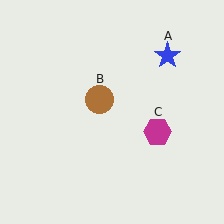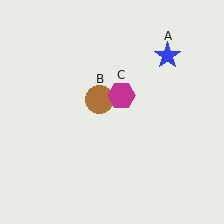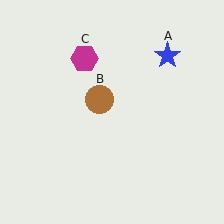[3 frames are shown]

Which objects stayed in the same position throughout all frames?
Blue star (object A) and brown circle (object B) remained stationary.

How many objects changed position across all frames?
1 object changed position: magenta hexagon (object C).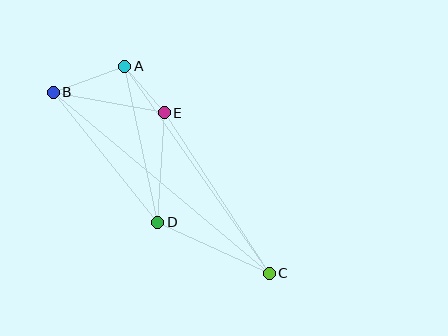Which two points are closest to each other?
Points A and E are closest to each other.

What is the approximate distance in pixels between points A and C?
The distance between A and C is approximately 253 pixels.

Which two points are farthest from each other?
Points B and C are farthest from each other.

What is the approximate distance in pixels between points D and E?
The distance between D and E is approximately 110 pixels.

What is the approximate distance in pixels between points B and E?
The distance between B and E is approximately 113 pixels.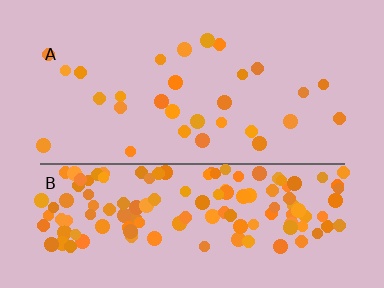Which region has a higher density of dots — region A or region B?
B (the bottom).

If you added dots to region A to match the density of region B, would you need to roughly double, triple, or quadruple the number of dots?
Approximately quadruple.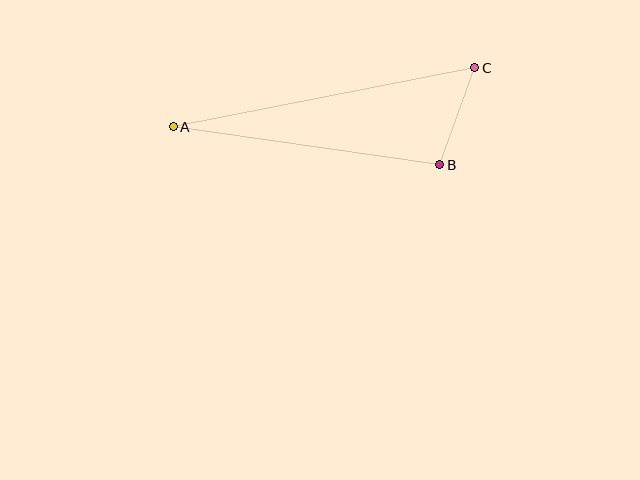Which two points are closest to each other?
Points B and C are closest to each other.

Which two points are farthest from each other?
Points A and C are farthest from each other.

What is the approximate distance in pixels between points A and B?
The distance between A and B is approximately 270 pixels.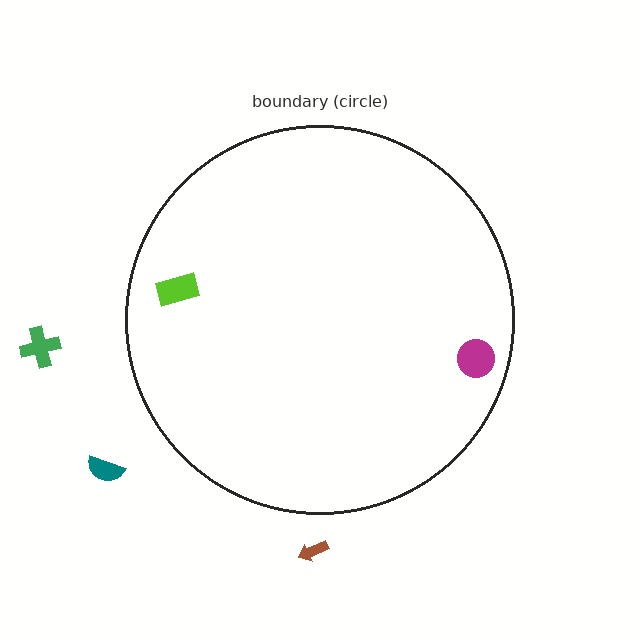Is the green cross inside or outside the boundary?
Outside.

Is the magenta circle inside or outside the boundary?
Inside.